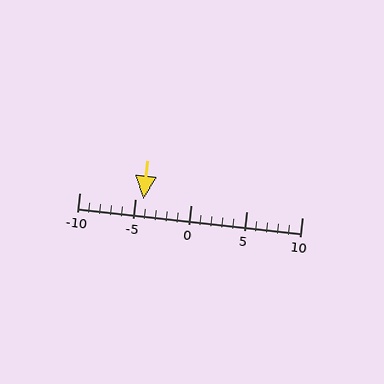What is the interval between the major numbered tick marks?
The major tick marks are spaced 5 units apart.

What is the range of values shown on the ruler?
The ruler shows values from -10 to 10.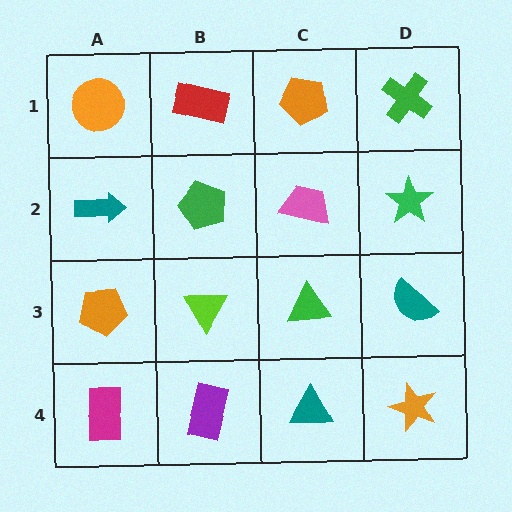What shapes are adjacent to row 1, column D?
A green star (row 2, column D), an orange pentagon (row 1, column C).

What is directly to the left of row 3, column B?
An orange pentagon.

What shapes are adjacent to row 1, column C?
A pink trapezoid (row 2, column C), a red rectangle (row 1, column B), a green cross (row 1, column D).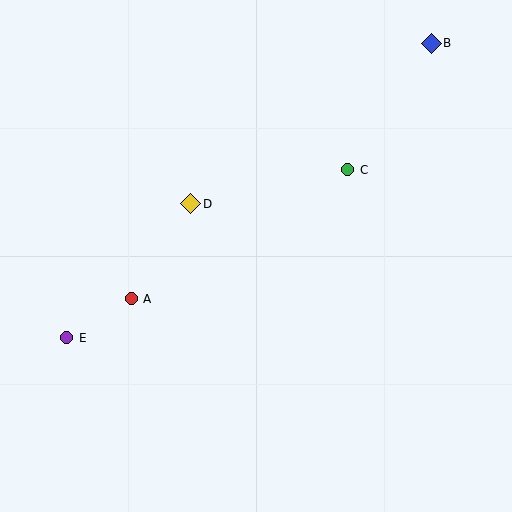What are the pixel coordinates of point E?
Point E is at (67, 338).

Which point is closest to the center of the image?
Point D at (191, 204) is closest to the center.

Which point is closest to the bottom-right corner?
Point C is closest to the bottom-right corner.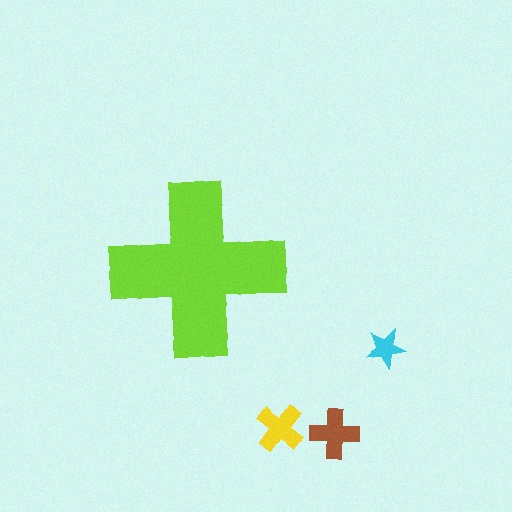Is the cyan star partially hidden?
No, the cyan star is fully visible.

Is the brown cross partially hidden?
No, the brown cross is fully visible.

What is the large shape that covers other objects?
A lime cross.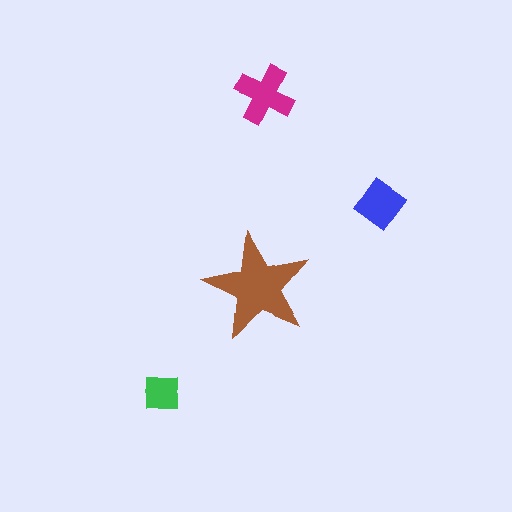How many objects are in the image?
There are 4 objects in the image.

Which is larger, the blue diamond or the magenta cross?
The magenta cross.